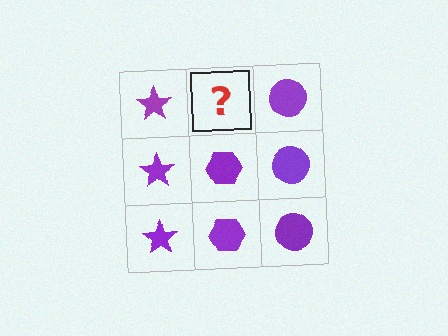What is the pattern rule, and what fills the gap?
The rule is that each column has a consistent shape. The gap should be filled with a purple hexagon.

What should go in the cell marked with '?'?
The missing cell should contain a purple hexagon.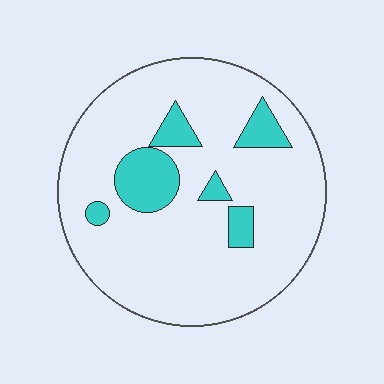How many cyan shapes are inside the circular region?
6.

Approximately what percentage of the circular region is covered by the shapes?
Approximately 15%.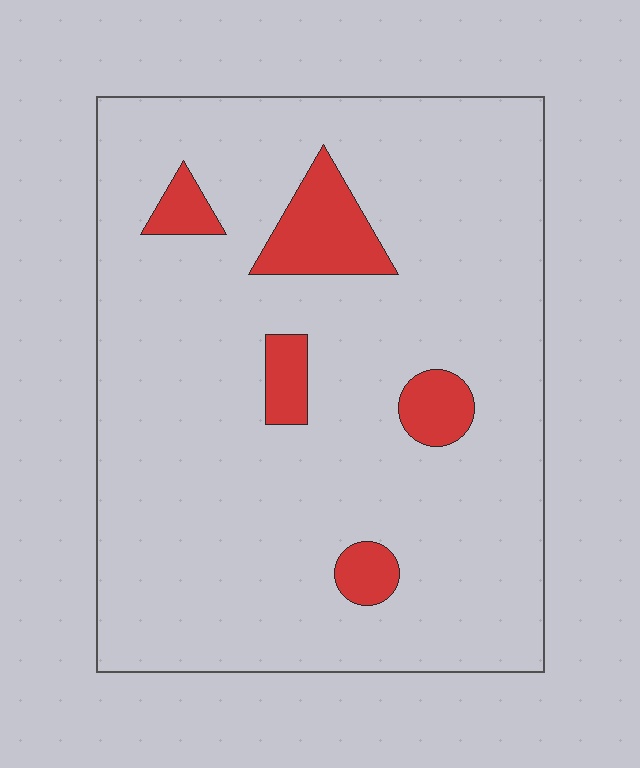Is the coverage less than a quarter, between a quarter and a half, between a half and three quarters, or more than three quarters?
Less than a quarter.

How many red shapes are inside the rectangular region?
5.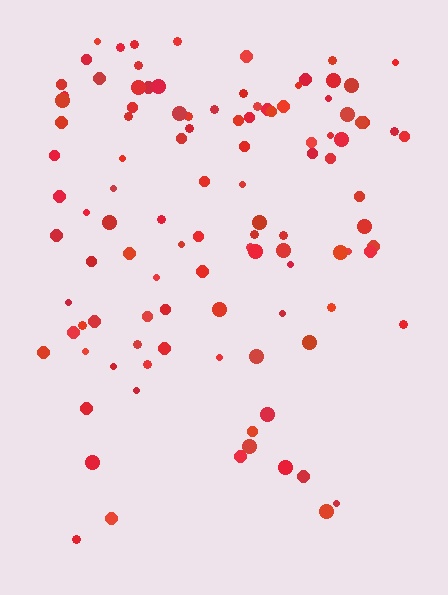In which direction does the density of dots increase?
From bottom to top, with the top side densest.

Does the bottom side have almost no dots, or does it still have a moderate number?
Still a moderate number, just noticeably fewer than the top.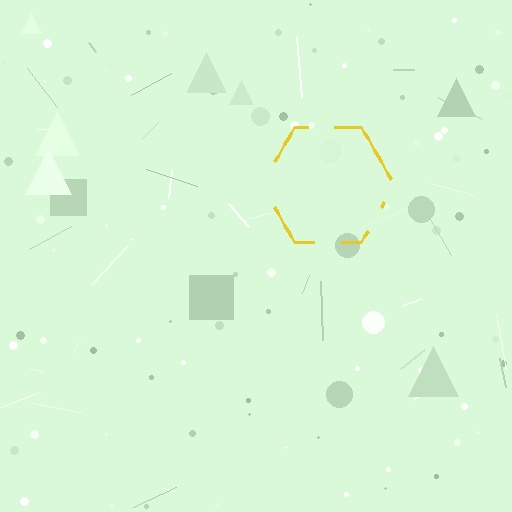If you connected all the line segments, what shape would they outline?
They would outline a hexagon.